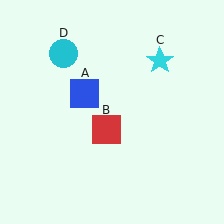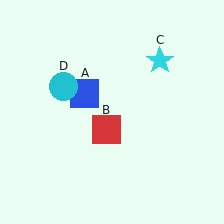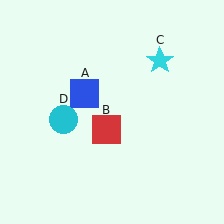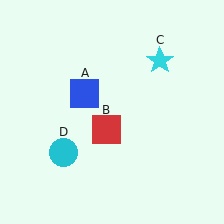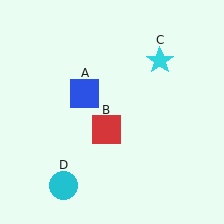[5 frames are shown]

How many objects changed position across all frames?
1 object changed position: cyan circle (object D).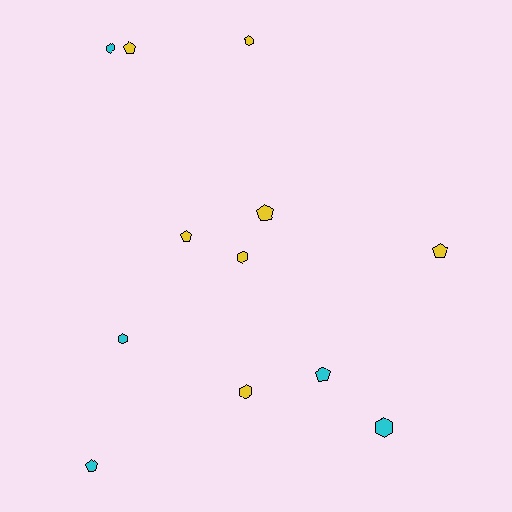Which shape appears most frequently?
Hexagon, with 6 objects.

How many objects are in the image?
There are 12 objects.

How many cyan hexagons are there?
There are 3 cyan hexagons.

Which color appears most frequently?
Yellow, with 7 objects.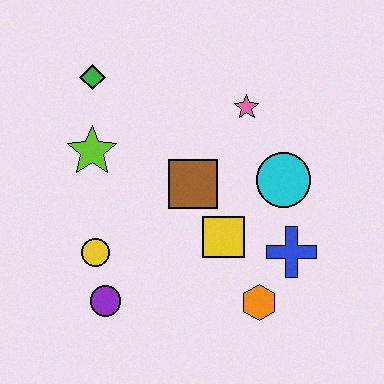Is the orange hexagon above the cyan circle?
No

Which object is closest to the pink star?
The cyan circle is closest to the pink star.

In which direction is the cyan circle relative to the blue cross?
The cyan circle is above the blue cross.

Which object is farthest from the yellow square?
The green diamond is farthest from the yellow square.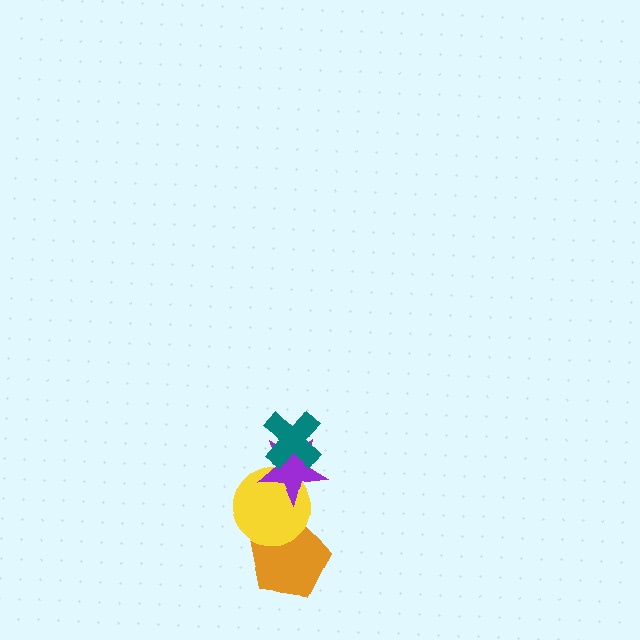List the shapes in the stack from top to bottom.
From top to bottom: the teal cross, the purple star, the yellow circle, the orange pentagon.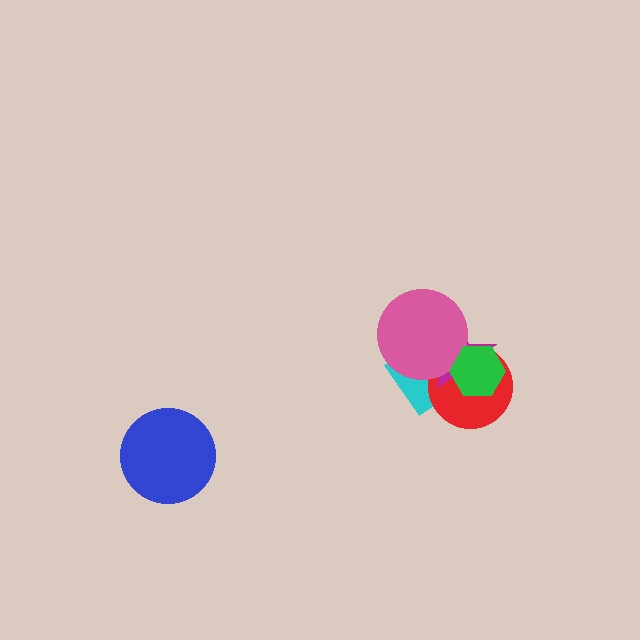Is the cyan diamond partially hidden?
Yes, it is partially covered by another shape.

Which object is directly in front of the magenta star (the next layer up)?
The pink circle is directly in front of the magenta star.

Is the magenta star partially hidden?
Yes, it is partially covered by another shape.